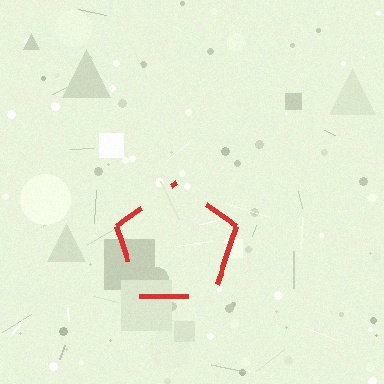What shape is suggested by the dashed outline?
The dashed outline suggests a pentagon.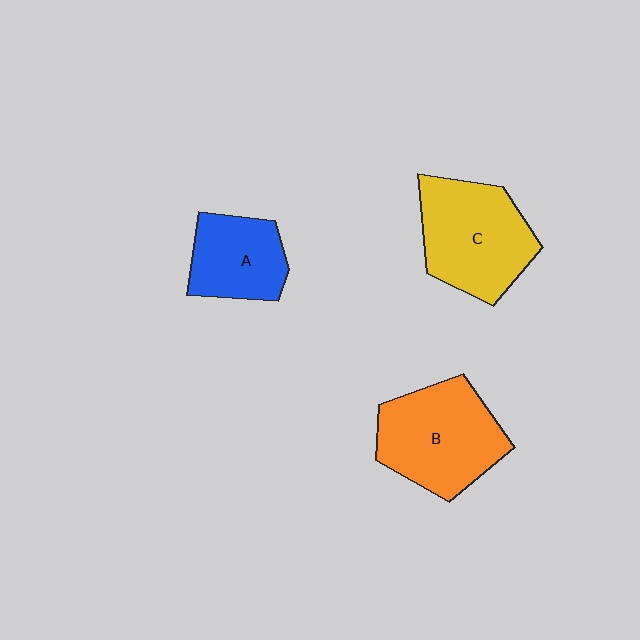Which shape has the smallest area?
Shape A (blue).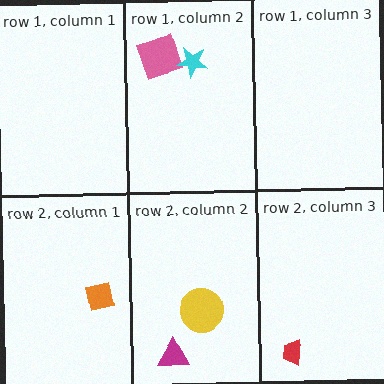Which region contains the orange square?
The row 2, column 1 region.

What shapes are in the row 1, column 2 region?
The pink square, the cyan star.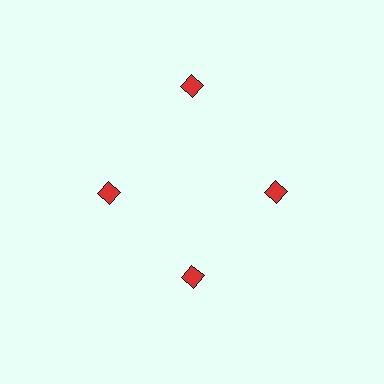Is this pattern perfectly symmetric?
No. The 4 red diamonds are arranged in a ring, but one element near the 12 o'clock position is pushed outward from the center, breaking the 4-fold rotational symmetry.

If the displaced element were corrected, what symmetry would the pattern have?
It would have 4-fold rotational symmetry — the pattern would map onto itself every 90 degrees.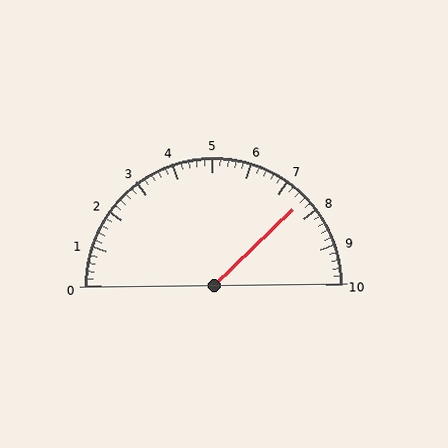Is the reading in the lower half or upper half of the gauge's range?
The reading is in the upper half of the range (0 to 10).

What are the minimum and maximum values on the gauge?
The gauge ranges from 0 to 10.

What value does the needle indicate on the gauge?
The needle indicates approximately 7.6.